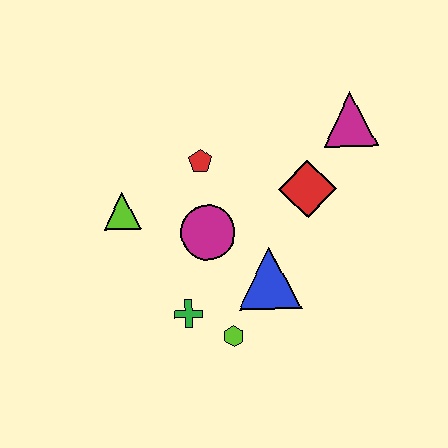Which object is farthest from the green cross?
The magenta triangle is farthest from the green cross.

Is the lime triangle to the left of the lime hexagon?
Yes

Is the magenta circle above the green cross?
Yes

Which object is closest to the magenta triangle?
The red diamond is closest to the magenta triangle.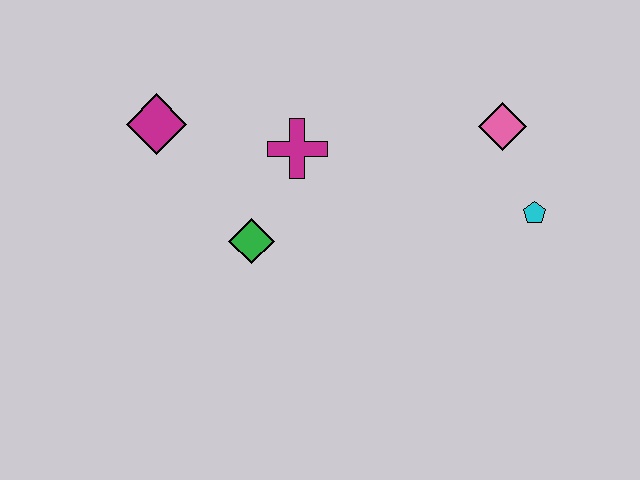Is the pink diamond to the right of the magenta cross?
Yes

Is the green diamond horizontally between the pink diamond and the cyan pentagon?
No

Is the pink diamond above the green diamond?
Yes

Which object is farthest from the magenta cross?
The cyan pentagon is farthest from the magenta cross.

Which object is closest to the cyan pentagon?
The pink diamond is closest to the cyan pentagon.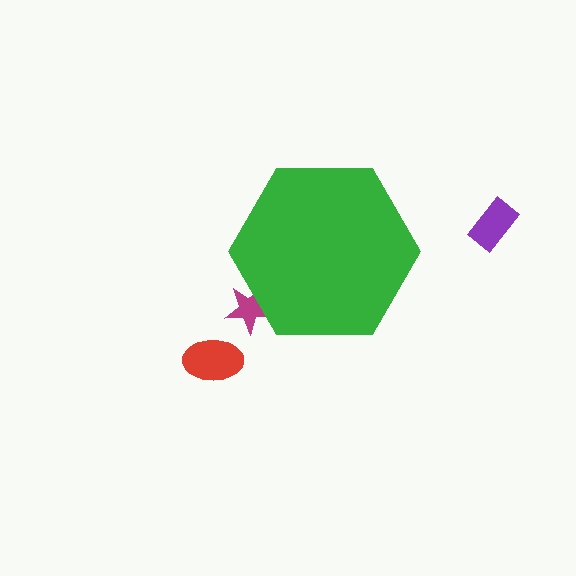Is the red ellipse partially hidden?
No, the red ellipse is fully visible.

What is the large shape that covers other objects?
A green hexagon.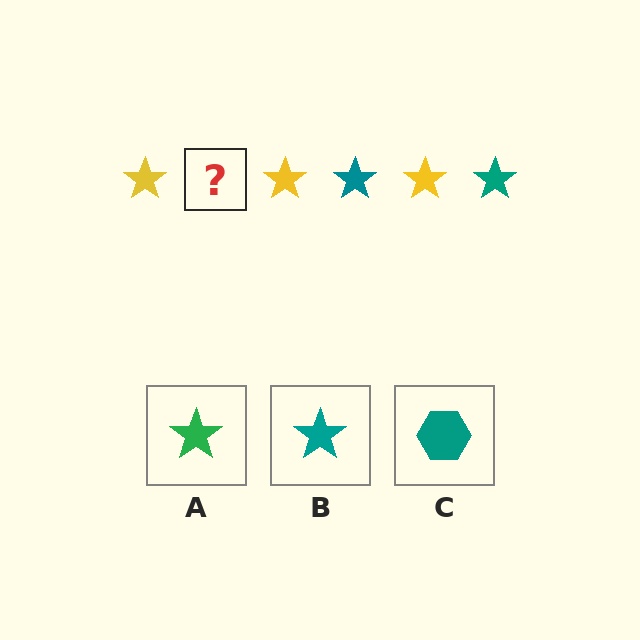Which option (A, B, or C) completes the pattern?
B.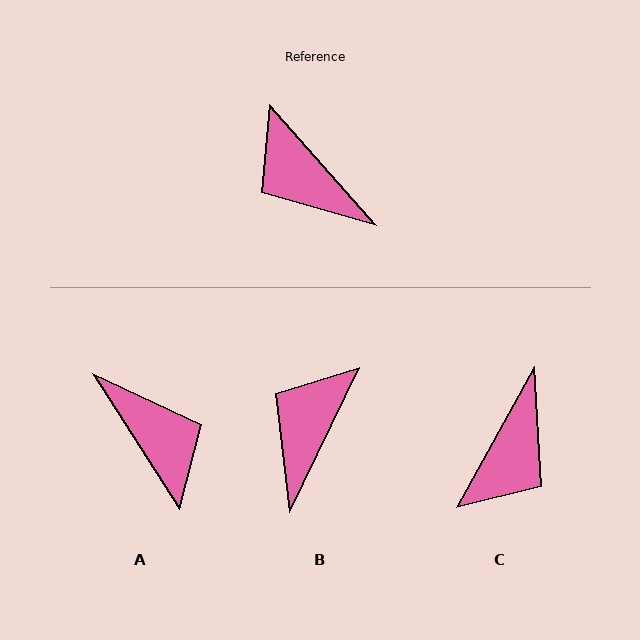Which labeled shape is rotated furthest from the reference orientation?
A, about 171 degrees away.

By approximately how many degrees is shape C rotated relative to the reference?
Approximately 109 degrees counter-clockwise.